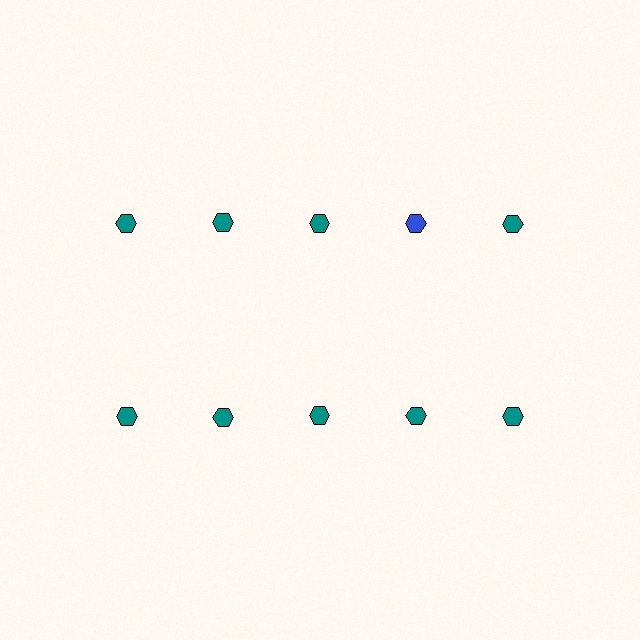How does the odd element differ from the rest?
It has a different color: blue instead of teal.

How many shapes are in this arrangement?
There are 10 shapes arranged in a grid pattern.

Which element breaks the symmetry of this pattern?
The blue hexagon in the top row, second from right column breaks the symmetry. All other shapes are teal hexagons.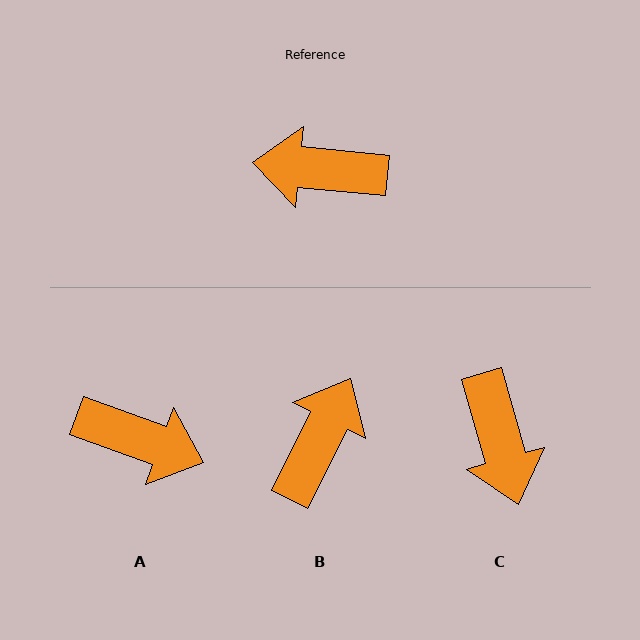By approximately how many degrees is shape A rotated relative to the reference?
Approximately 166 degrees counter-clockwise.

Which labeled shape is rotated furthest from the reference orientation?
A, about 166 degrees away.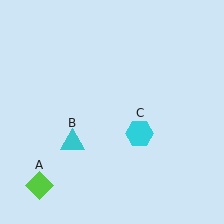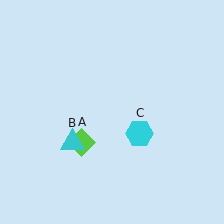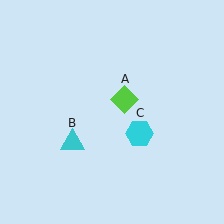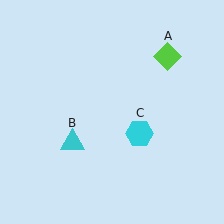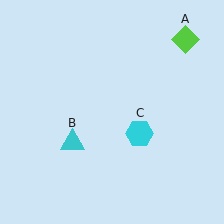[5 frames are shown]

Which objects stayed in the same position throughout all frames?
Cyan triangle (object B) and cyan hexagon (object C) remained stationary.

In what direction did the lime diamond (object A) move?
The lime diamond (object A) moved up and to the right.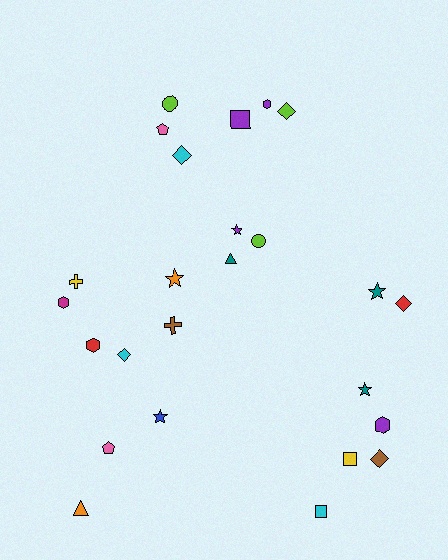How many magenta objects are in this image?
There is 1 magenta object.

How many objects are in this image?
There are 25 objects.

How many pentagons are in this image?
There are 2 pentagons.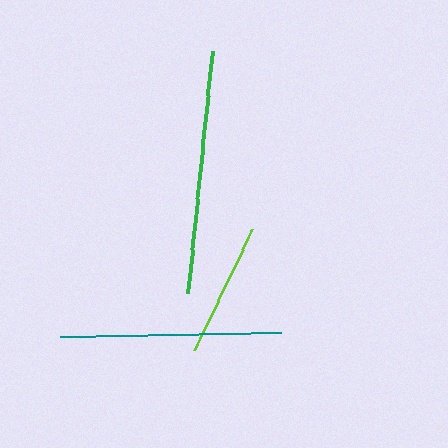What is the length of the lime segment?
The lime segment is approximately 133 pixels long.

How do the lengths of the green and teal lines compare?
The green and teal lines are approximately the same length.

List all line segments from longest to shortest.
From longest to shortest: green, teal, lime.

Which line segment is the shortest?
The lime line is the shortest at approximately 133 pixels.